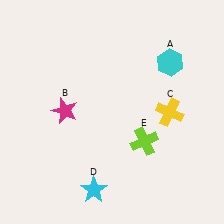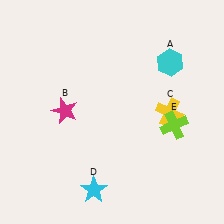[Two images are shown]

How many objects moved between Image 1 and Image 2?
1 object moved between the two images.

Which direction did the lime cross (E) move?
The lime cross (E) moved right.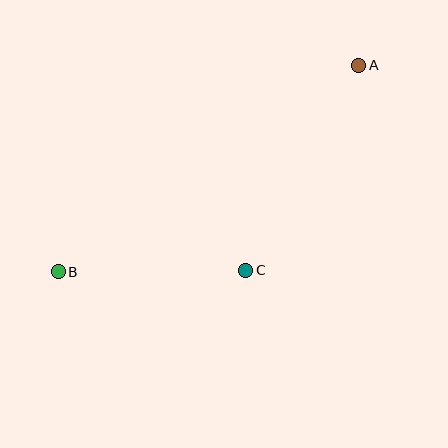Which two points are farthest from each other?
Points A and B are farthest from each other.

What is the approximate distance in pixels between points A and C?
The distance between A and C is approximately 234 pixels.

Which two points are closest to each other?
Points B and C are closest to each other.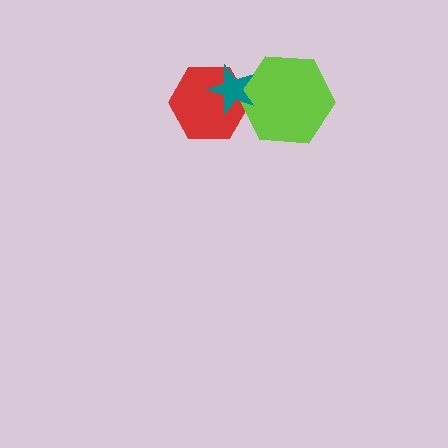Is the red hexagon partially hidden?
Yes, it is partially covered by another shape.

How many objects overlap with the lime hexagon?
2 objects overlap with the lime hexagon.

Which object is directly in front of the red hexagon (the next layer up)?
The lime hexagon is directly in front of the red hexagon.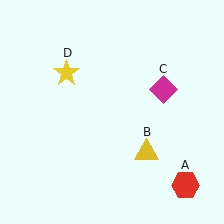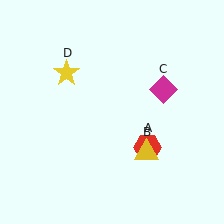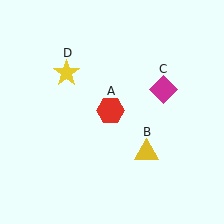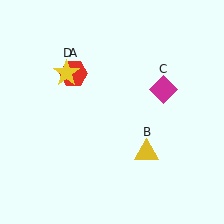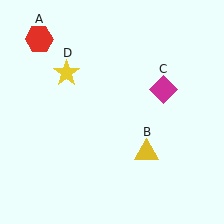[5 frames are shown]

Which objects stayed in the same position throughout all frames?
Yellow triangle (object B) and magenta diamond (object C) and yellow star (object D) remained stationary.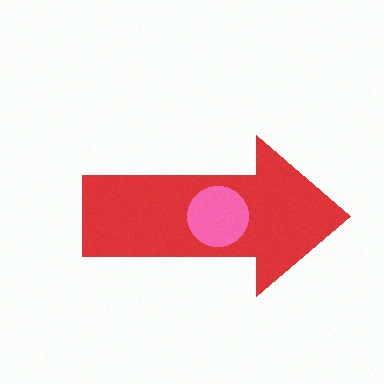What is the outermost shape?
The red arrow.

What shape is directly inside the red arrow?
The pink circle.